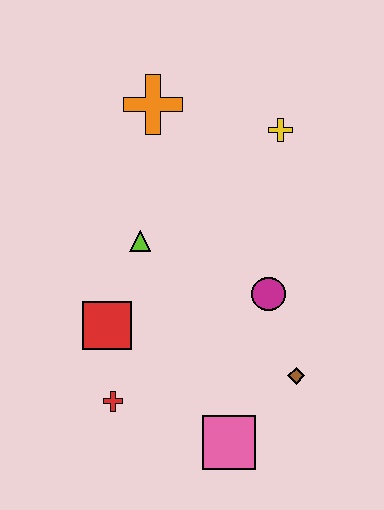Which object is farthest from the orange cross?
The pink square is farthest from the orange cross.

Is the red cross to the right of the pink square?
No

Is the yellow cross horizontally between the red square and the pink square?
No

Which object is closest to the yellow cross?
The orange cross is closest to the yellow cross.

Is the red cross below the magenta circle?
Yes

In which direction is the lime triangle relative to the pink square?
The lime triangle is above the pink square.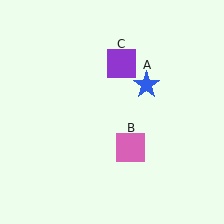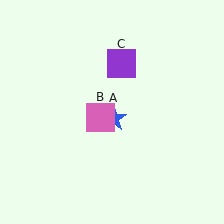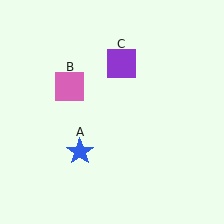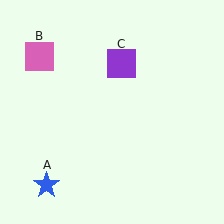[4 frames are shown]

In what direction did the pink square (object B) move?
The pink square (object B) moved up and to the left.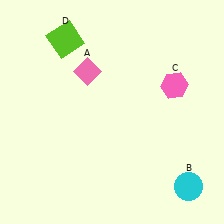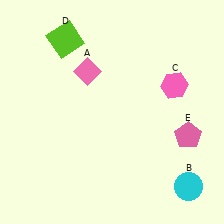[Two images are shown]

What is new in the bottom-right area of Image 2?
A pink pentagon (E) was added in the bottom-right area of Image 2.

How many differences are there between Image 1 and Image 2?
There is 1 difference between the two images.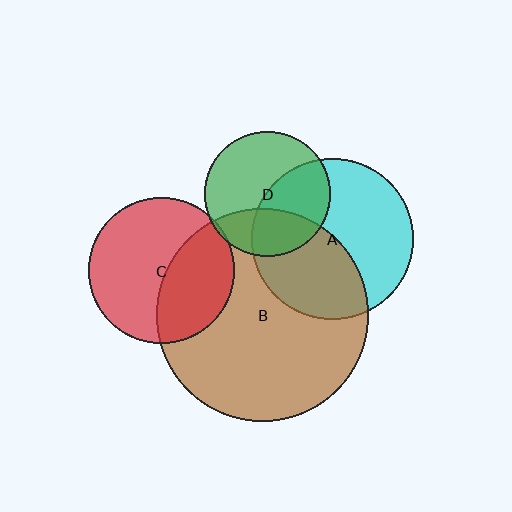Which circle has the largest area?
Circle B (brown).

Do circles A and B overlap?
Yes.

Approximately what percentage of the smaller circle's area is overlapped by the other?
Approximately 45%.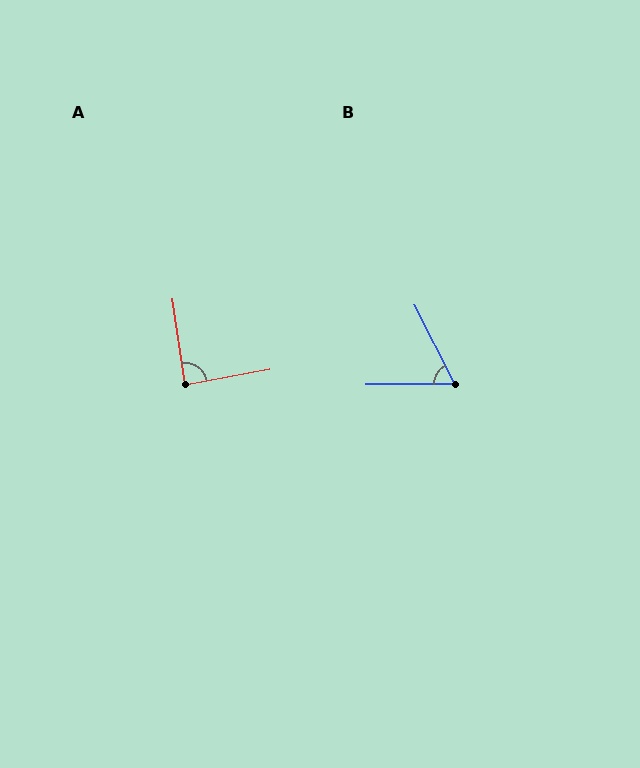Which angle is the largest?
A, at approximately 88 degrees.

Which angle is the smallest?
B, at approximately 63 degrees.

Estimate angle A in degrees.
Approximately 88 degrees.